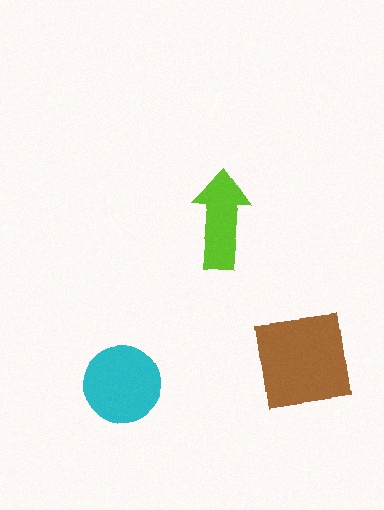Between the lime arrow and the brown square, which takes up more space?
The brown square.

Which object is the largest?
The brown square.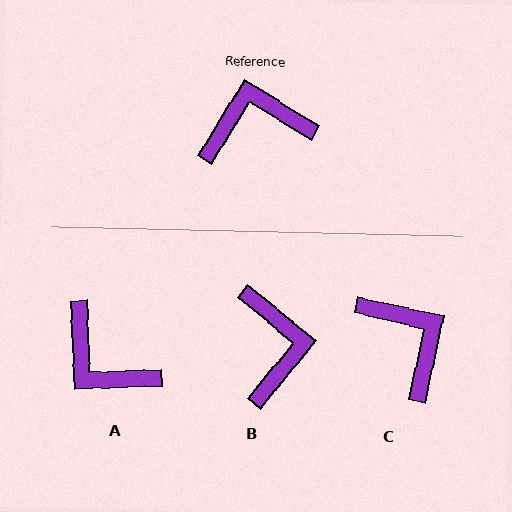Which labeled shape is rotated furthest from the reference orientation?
A, about 124 degrees away.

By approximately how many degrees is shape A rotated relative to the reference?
Approximately 124 degrees counter-clockwise.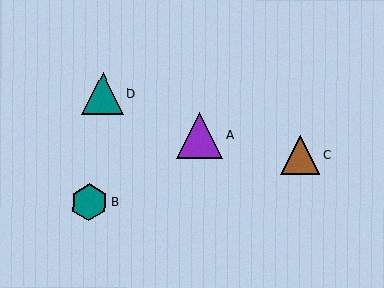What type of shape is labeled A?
Shape A is a purple triangle.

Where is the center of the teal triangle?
The center of the teal triangle is at (103, 94).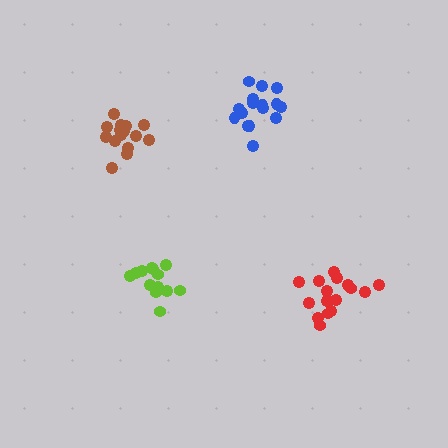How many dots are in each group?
Group 1: 16 dots, Group 2: 16 dots, Group 3: 14 dots, Group 4: 16 dots (62 total).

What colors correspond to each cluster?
The clusters are colored: blue, red, lime, brown.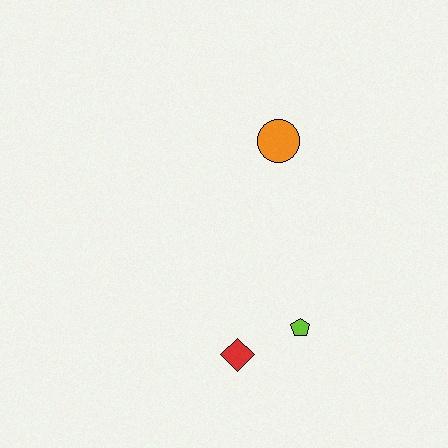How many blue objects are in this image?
There are no blue objects.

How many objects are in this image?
There are 3 objects.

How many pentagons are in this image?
There is 1 pentagon.